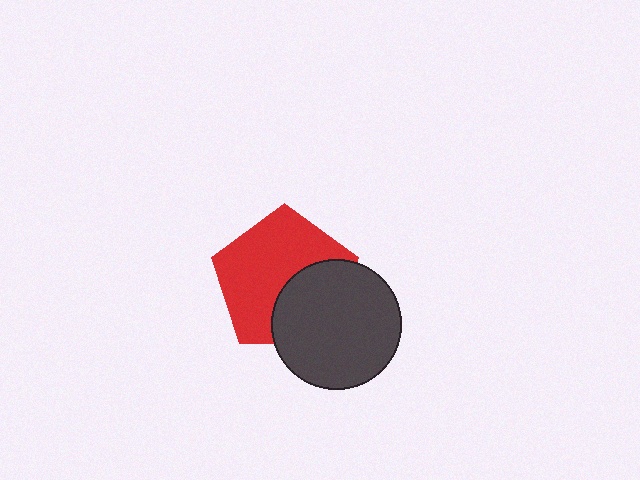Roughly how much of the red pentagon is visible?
About half of it is visible (roughly 63%).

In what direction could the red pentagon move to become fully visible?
The red pentagon could move toward the upper-left. That would shift it out from behind the dark gray circle entirely.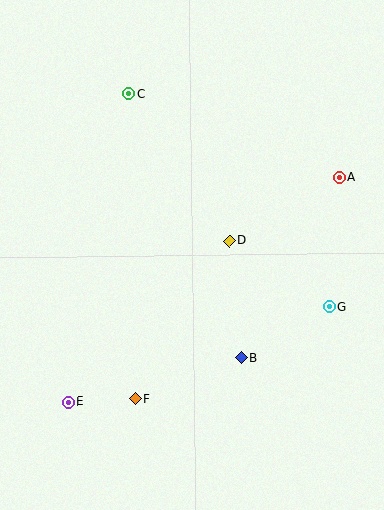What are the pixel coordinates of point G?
Point G is at (329, 307).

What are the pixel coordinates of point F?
Point F is at (135, 399).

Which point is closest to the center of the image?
Point D at (229, 241) is closest to the center.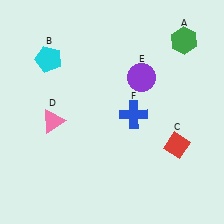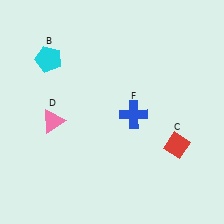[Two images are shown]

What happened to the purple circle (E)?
The purple circle (E) was removed in Image 2. It was in the top-right area of Image 1.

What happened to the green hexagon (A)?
The green hexagon (A) was removed in Image 2. It was in the top-right area of Image 1.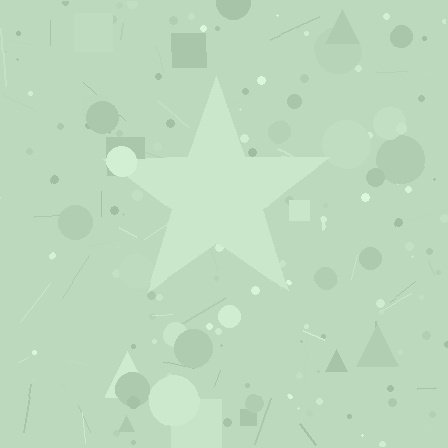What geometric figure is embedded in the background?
A star is embedded in the background.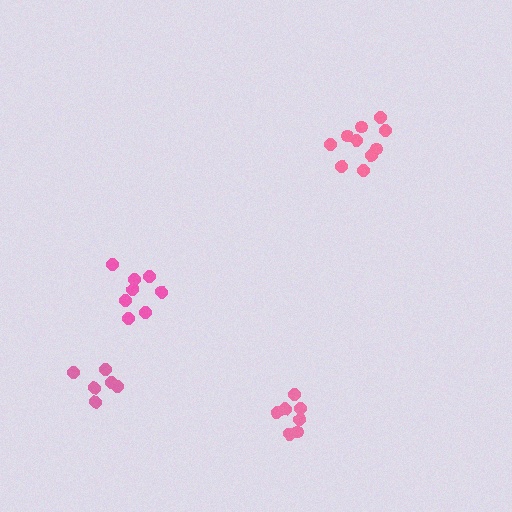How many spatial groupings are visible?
There are 4 spatial groupings.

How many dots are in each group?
Group 1: 10 dots, Group 2: 6 dots, Group 3: 8 dots, Group 4: 7 dots (31 total).